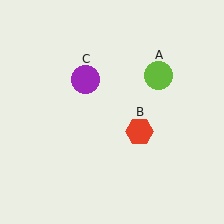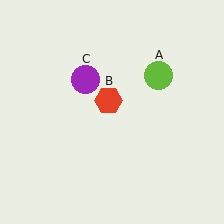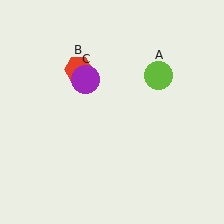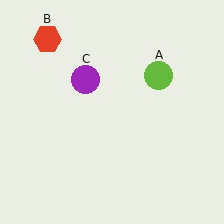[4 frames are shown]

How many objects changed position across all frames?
1 object changed position: red hexagon (object B).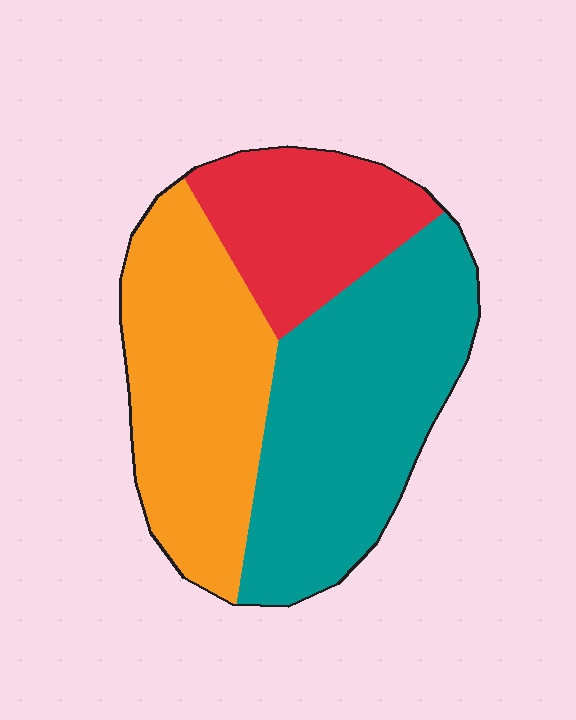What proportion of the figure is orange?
Orange takes up about three eighths (3/8) of the figure.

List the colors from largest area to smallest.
From largest to smallest: teal, orange, red.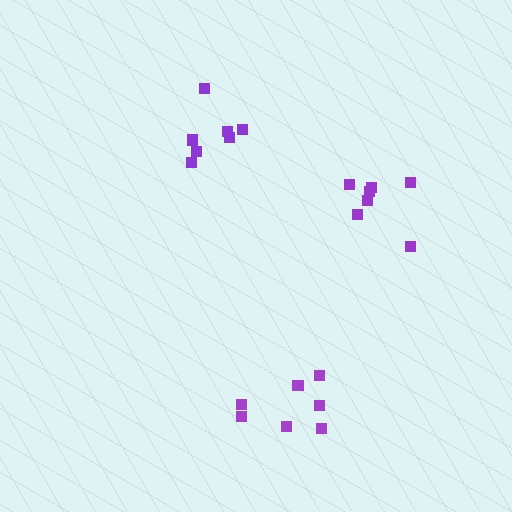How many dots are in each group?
Group 1: 7 dots, Group 2: 7 dots, Group 3: 7 dots (21 total).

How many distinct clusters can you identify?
There are 3 distinct clusters.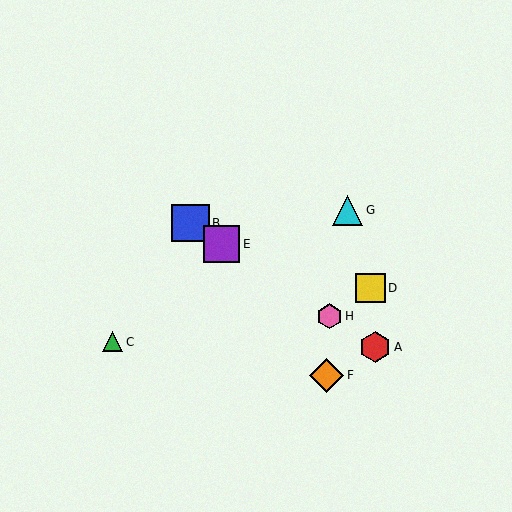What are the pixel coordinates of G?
Object G is at (347, 210).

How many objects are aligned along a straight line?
4 objects (A, B, E, H) are aligned along a straight line.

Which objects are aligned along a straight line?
Objects A, B, E, H are aligned along a straight line.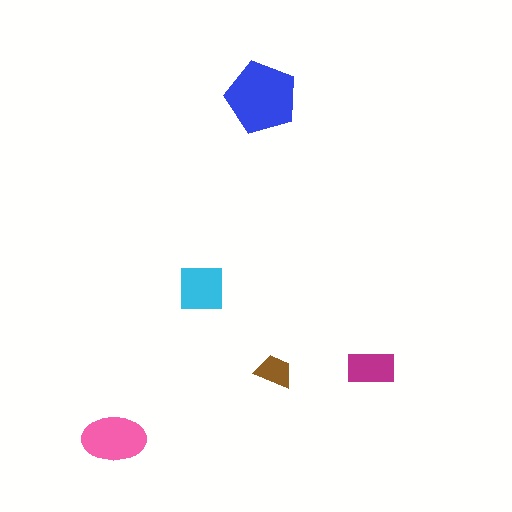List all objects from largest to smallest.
The blue pentagon, the pink ellipse, the cyan square, the magenta rectangle, the brown trapezoid.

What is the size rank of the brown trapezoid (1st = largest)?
5th.